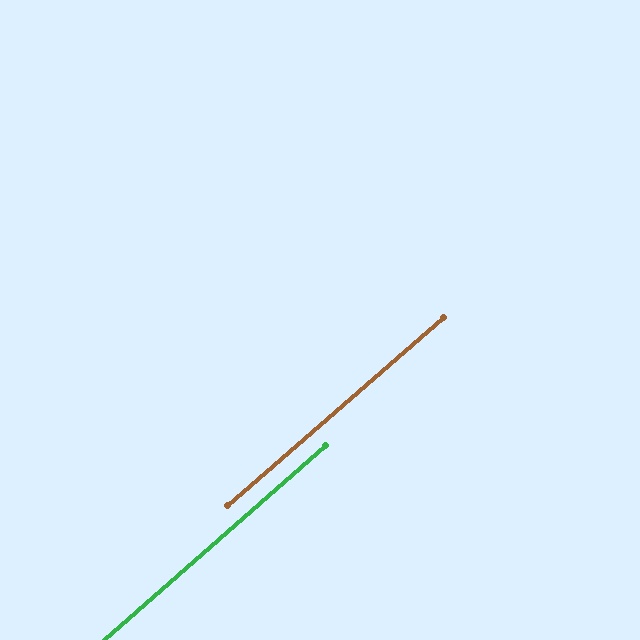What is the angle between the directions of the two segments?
Approximately 0 degrees.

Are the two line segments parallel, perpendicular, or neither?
Parallel — their directions differ by only 0.2°.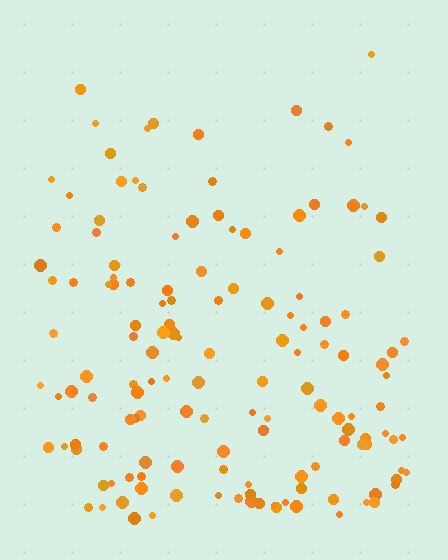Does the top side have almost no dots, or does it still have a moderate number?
Still a moderate number, just noticeably fewer than the bottom.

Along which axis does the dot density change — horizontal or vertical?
Vertical.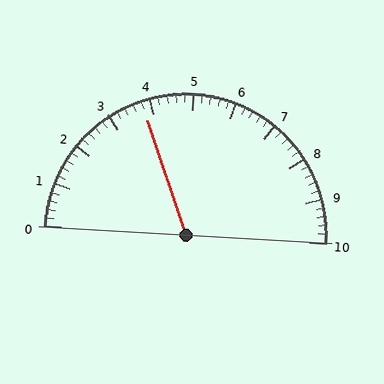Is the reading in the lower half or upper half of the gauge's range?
The reading is in the lower half of the range (0 to 10).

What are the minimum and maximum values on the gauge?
The gauge ranges from 0 to 10.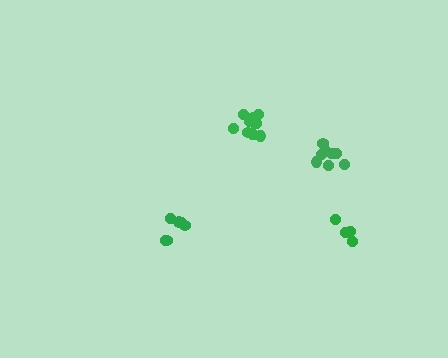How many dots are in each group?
Group 1: 11 dots, Group 2: 6 dots, Group 3: 5 dots, Group 4: 8 dots (30 total).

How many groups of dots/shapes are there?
There are 4 groups.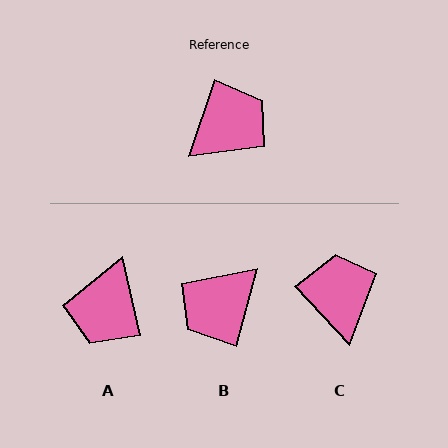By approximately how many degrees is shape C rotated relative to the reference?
Approximately 62 degrees counter-clockwise.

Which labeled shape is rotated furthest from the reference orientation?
B, about 176 degrees away.